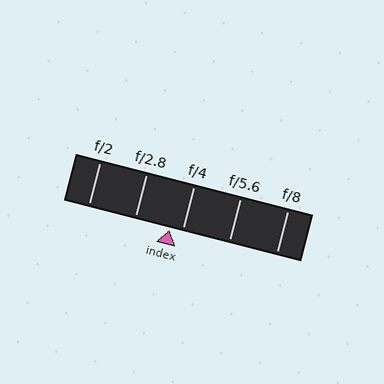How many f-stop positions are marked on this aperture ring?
There are 5 f-stop positions marked.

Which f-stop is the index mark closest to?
The index mark is closest to f/4.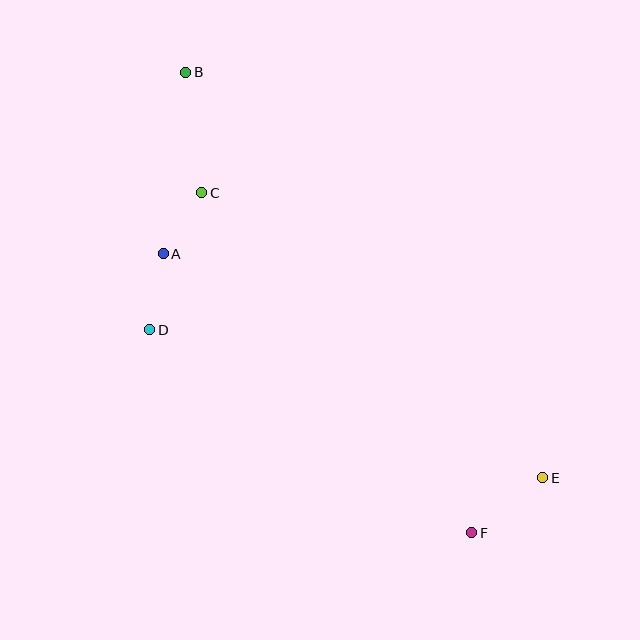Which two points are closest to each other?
Points A and C are closest to each other.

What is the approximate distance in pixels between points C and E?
The distance between C and E is approximately 444 pixels.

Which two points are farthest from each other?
Points B and F are farthest from each other.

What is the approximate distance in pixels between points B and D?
The distance between B and D is approximately 260 pixels.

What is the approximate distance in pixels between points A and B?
The distance between A and B is approximately 183 pixels.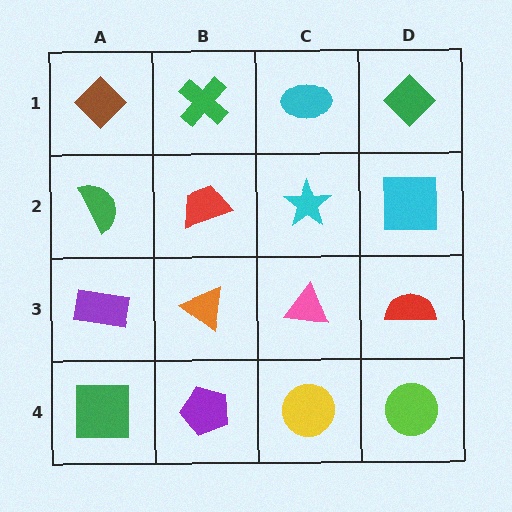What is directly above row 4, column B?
An orange triangle.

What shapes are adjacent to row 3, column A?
A green semicircle (row 2, column A), a green square (row 4, column A), an orange triangle (row 3, column B).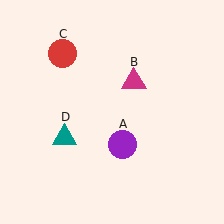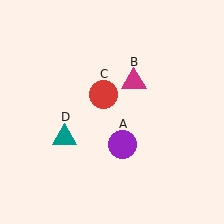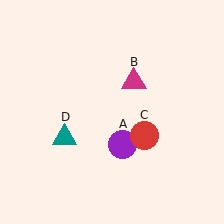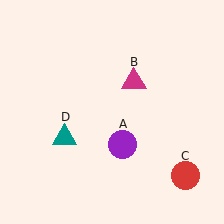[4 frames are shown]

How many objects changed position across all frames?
1 object changed position: red circle (object C).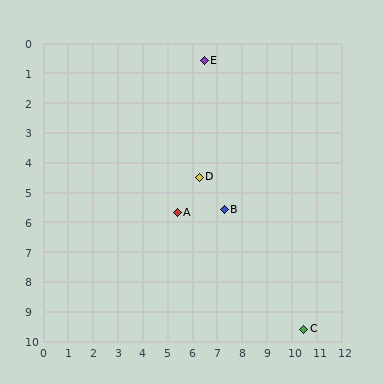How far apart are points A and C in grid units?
Points A and C are about 6.4 grid units apart.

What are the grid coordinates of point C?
Point C is at approximately (10.5, 9.6).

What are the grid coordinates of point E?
Point E is at approximately (6.5, 0.6).